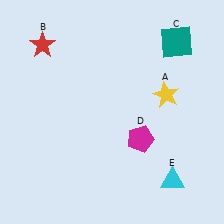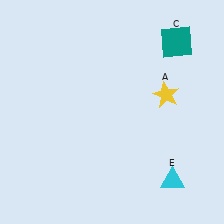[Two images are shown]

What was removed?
The magenta pentagon (D), the red star (B) were removed in Image 2.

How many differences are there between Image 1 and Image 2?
There are 2 differences between the two images.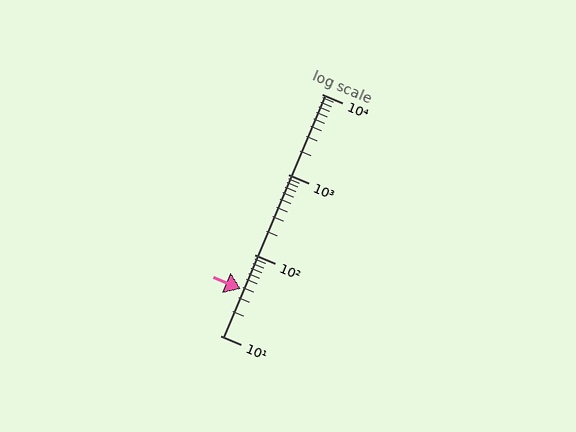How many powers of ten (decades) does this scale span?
The scale spans 3 decades, from 10 to 10000.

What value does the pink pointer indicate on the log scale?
The pointer indicates approximately 38.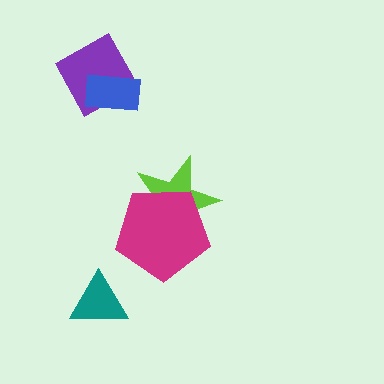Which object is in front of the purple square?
The blue rectangle is in front of the purple square.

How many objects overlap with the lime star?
1 object overlaps with the lime star.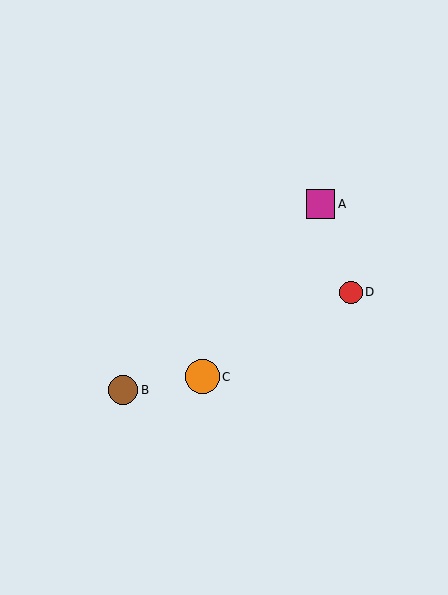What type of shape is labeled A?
Shape A is a magenta square.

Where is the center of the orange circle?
The center of the orange circle is at (202, 377).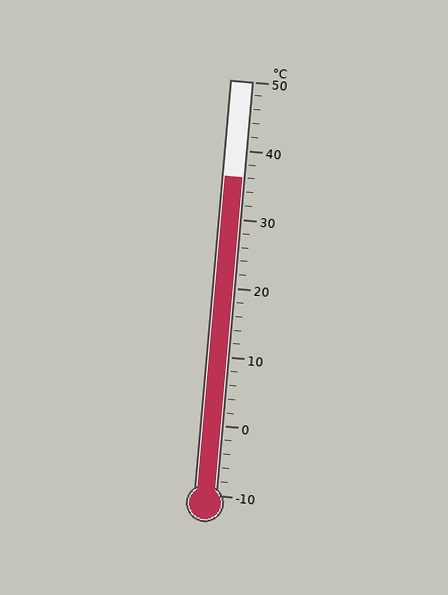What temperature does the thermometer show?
The thermometer shows approximately 36°C.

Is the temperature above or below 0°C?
The temperature is above 0°C.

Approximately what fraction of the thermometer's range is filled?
The thermometer is filled to approximately 75% of its range.